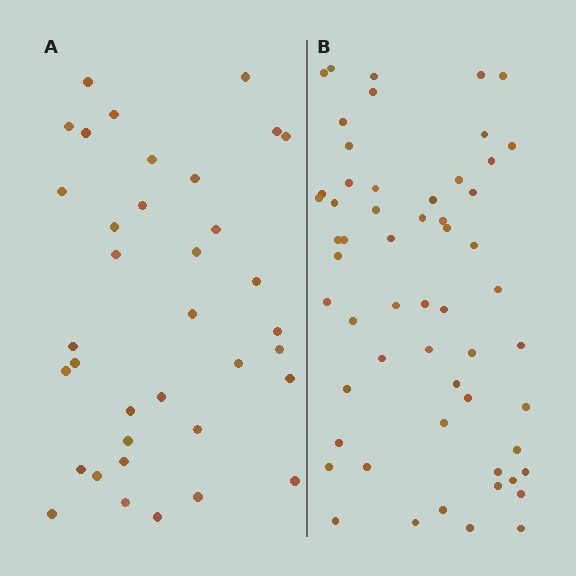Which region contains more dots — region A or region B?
Region B (the right region) has more dots.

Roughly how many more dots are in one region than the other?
Region B has approximately 20 more dots than region A.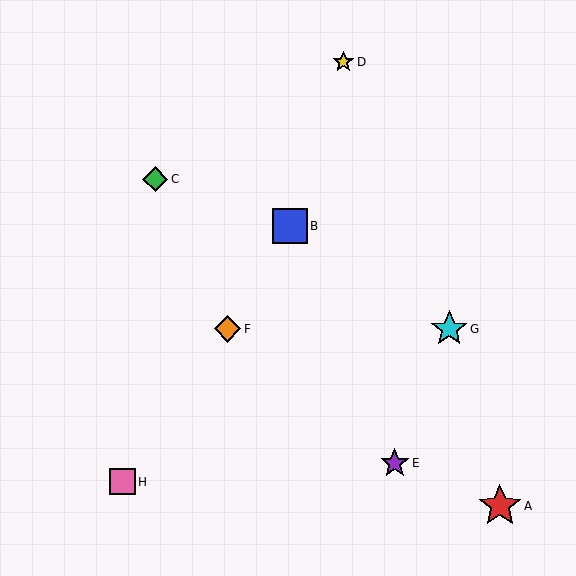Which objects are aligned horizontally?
Objects F, G are aligned horizontally.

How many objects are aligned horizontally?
2 objects (F, G) are aligned horizontally.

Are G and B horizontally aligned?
No, G is at y≈329 and B is at y≈226.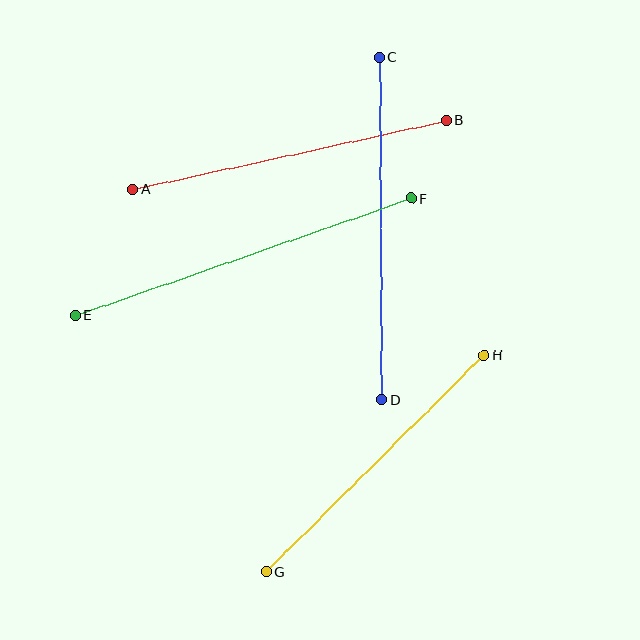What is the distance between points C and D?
The distance is approximately 342 pixels.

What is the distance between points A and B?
The distance is approximately 321 pixels.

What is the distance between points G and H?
The distance is approximately 307 pixels.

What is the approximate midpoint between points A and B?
The midpoint is at approximately (289, 155) pixels.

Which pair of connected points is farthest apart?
Points E and F are farthest apart.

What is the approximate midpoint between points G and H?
The midpoint is at approximately (375, 463) pixels.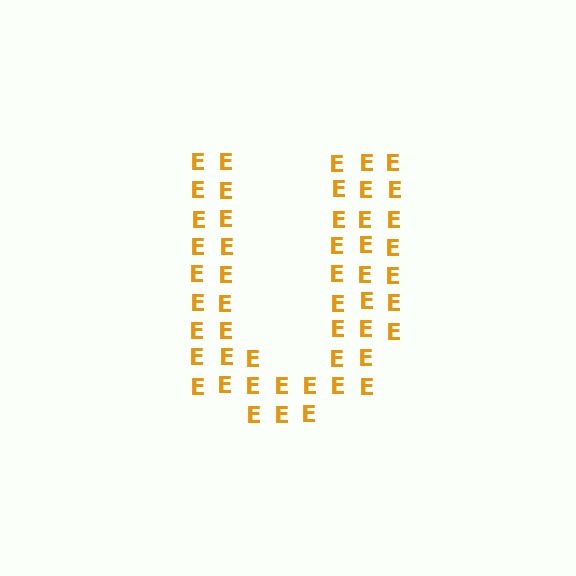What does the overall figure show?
The overall figure shows the letter U.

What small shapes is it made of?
It is made of small letter E's.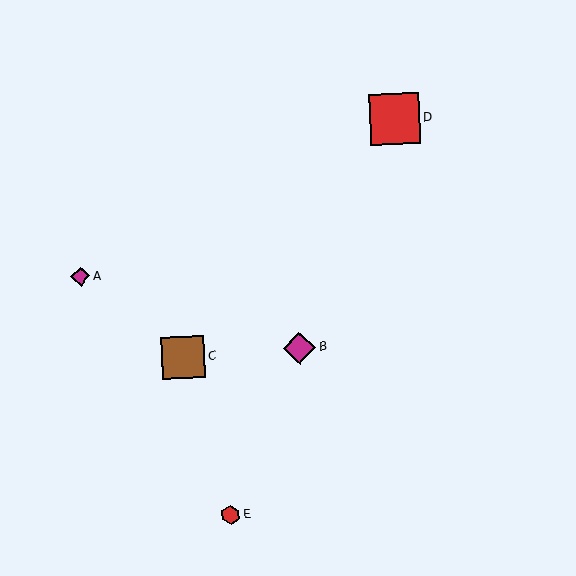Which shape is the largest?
The red square (labeled D) is the largest.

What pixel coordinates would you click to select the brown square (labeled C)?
Click at (183, 357) to select the brown square C.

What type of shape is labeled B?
Shape B is a magenta diamond.